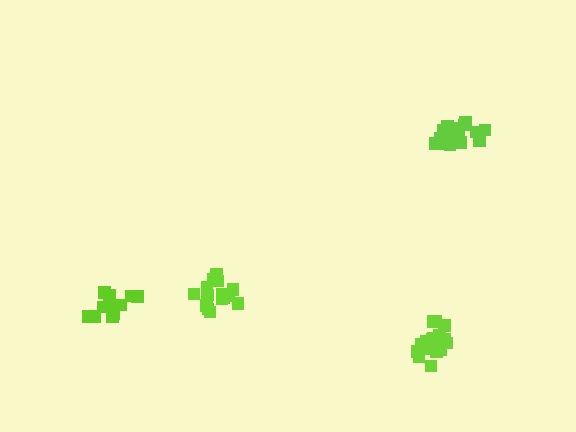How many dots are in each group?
Group 1: 19 dots, Group 2: 14 dots, Group 3: 16 dots, Group 4: 20 dots (69 total).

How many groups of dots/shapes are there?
There are 4 groups.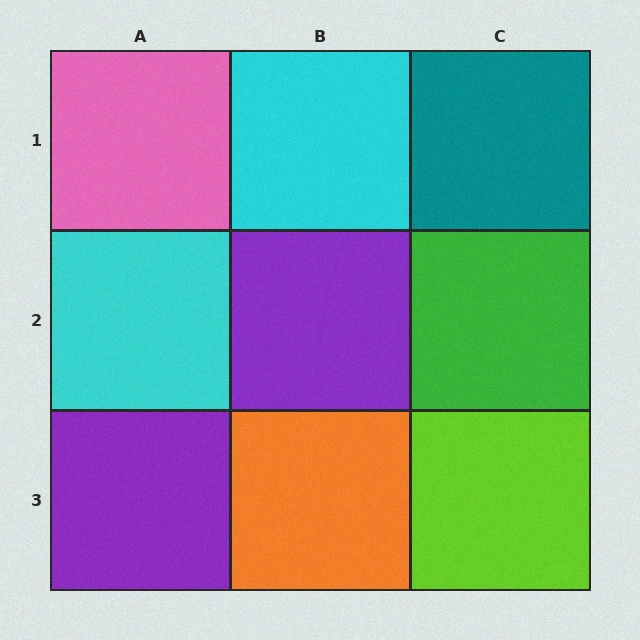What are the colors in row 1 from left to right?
Pink, cyan, teal.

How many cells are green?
1 cell is green.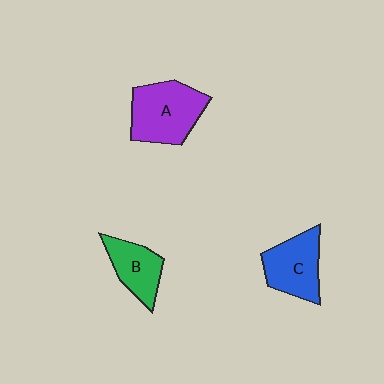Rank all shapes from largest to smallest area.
From largest to smallest: A (purple), C (blue), B (green).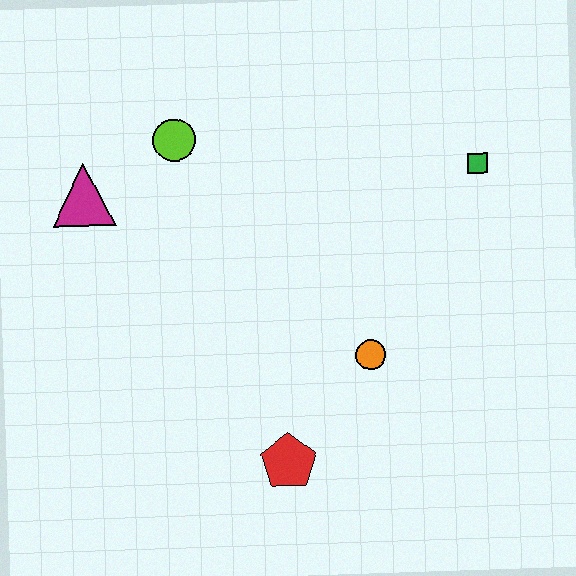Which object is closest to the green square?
The orange circle is closest to the green square.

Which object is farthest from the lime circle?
The red pentagon is farthest from the lime circle.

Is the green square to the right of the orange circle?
Yes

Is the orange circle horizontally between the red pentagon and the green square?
Yes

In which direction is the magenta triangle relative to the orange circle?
The magenta triangle is to the left of the orange circle.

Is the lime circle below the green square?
No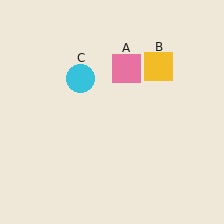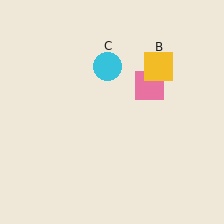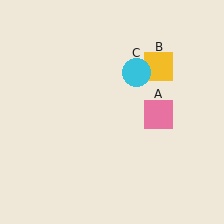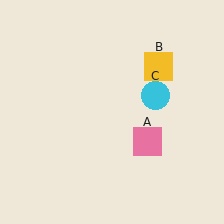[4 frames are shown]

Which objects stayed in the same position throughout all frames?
Yellow square (object B) remained stationary.